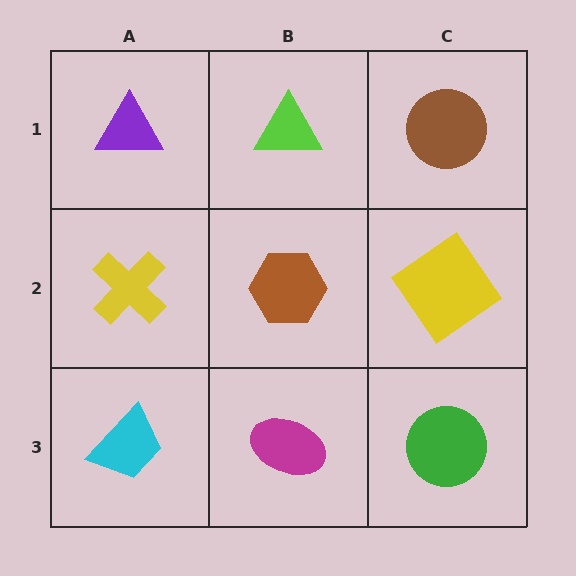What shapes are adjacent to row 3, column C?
A yellow diamond (row 2, column C), a magenta ellipse (row 3, column B).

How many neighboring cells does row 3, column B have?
3.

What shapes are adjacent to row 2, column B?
A lime triangle (row 1, column B), a magenta ellipse (row 3, column B), a yellow cross (row 2, column A), a yellow diamond (row 2, column C).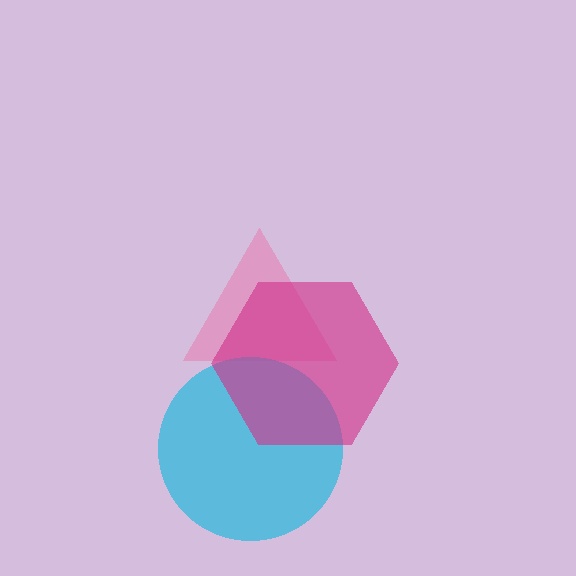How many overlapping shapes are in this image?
There are 3 overlapping shapes in the image.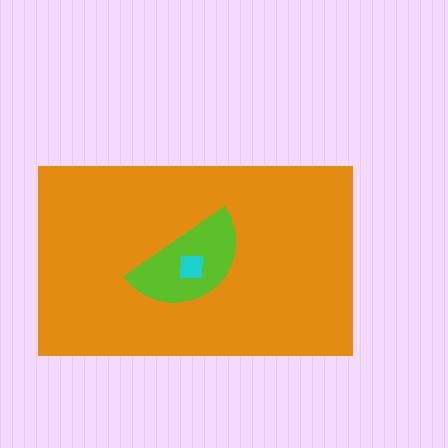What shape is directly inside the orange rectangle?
The lime semicircle.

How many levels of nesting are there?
3.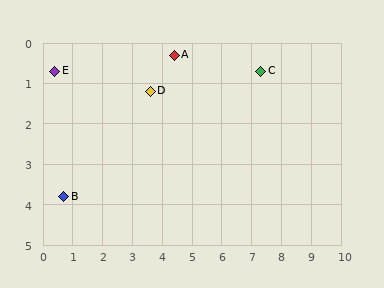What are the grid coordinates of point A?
Point A is at approximately (4.4, 0.3).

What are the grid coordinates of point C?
Point C is at approximately (7.3, 0.7).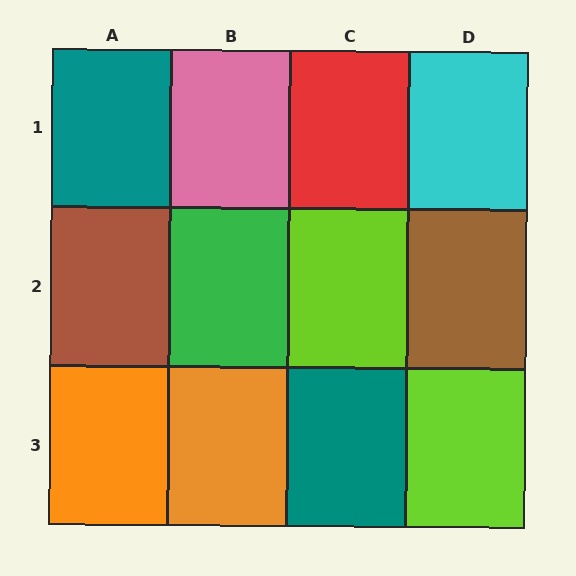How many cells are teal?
2 cells are teal.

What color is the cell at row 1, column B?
Pink.